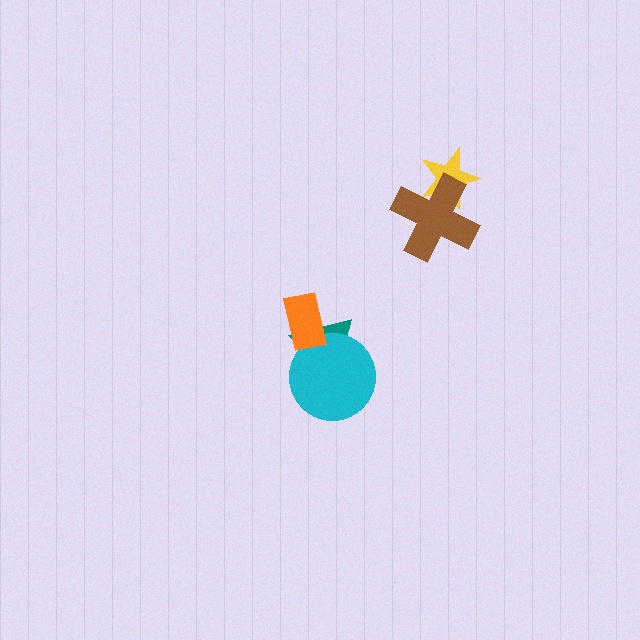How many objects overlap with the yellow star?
1 object overlaps with the yellow star.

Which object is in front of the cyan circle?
The orange rectangle is in front of the cyan circle.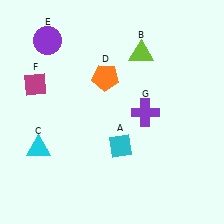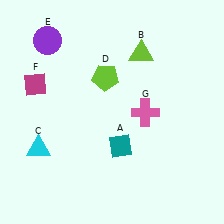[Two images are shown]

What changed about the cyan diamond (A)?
In Image 1, A is cyan. In Image 2, it changed to teal.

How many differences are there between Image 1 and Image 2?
There are 3 differences between the two images.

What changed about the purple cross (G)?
In Image 1, G is purple. In Image 2, it changed to pink.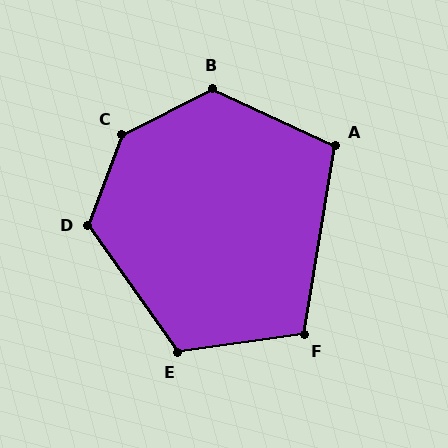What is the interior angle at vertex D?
Approximately 124 degrees (obtuse).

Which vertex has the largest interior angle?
C, at approximately 137 degrees.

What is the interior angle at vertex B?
Approximately 128 degrees (obtuse).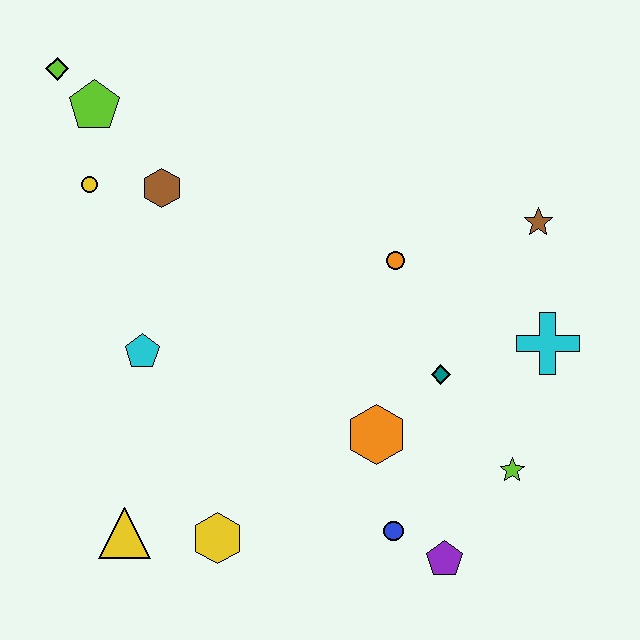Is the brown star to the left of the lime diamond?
No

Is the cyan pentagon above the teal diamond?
Yes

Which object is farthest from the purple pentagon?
The lime diamond is farthest from the purple pentagon.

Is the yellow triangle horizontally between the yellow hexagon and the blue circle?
No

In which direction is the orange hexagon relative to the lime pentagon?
The orange hexagon is below the lime pentagon.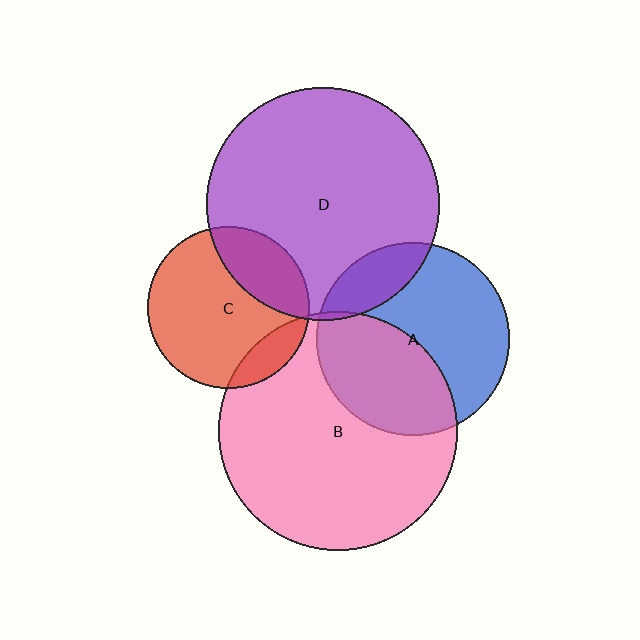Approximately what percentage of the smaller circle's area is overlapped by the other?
Approximately 5%.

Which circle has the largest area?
Circle B (pink).